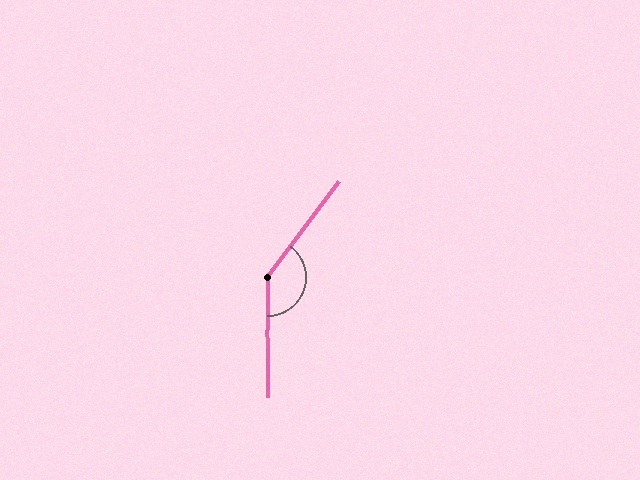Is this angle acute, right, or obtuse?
It is obtuse.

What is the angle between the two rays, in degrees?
Approximately 143 degrees.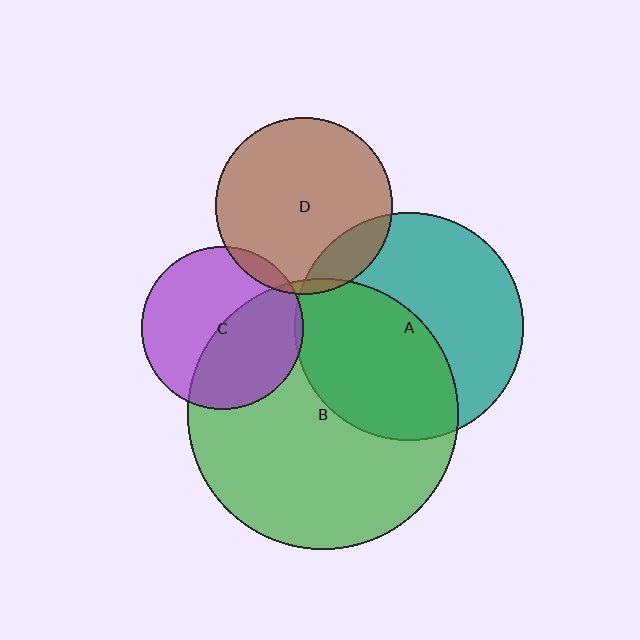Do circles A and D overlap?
Yes.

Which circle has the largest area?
Circle B (green).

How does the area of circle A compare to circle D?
Approximately 1.7 times.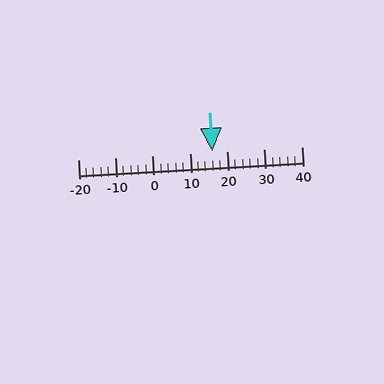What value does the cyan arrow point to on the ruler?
The cyan arrow points to approximately 16.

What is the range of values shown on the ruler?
The ruler shows values from -20 to 40.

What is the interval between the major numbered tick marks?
The major tick marks are spaced 10 units apart.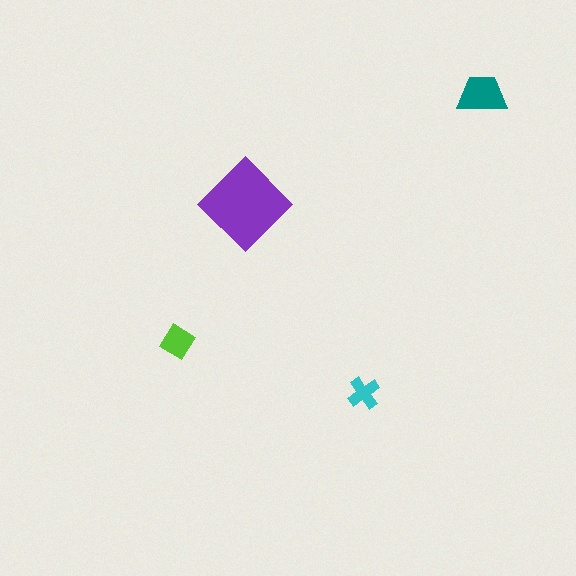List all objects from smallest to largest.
The cyan cross, the lime diamond, the teal trapezoid, the purple diamond.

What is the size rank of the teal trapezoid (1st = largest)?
2nd.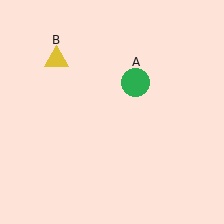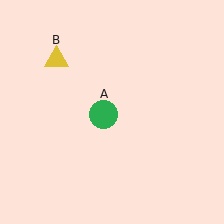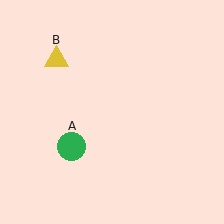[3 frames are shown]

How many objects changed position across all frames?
1 object changed position: green circle (object A).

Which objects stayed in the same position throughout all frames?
Yellow triangle (object B) remained stationary.